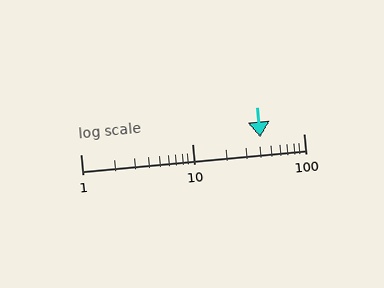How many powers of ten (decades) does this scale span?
The scale spans 2 decades, from 1 to 100.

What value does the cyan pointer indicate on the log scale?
The pointer indicates approximately 41.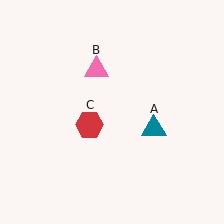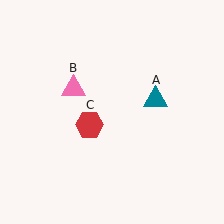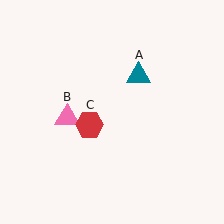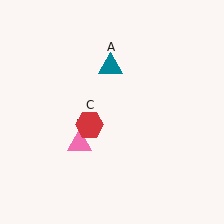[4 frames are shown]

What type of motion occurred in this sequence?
The teal triangle (object A), pink triangle (object B) rotated counterclockwise around the center of the scene.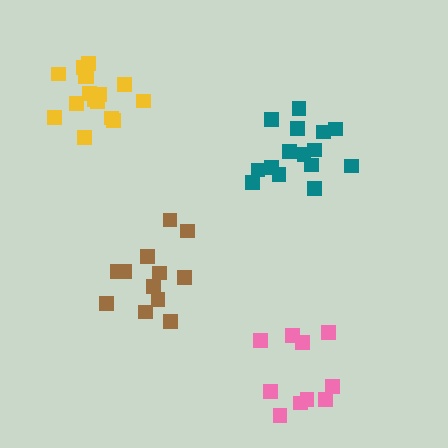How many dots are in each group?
Group 1: 15 dots, Group 2: 12 dots, Group 3: 16 dots, Group 4: 10 dots (53 total).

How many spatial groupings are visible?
There are 4 spatial groupings.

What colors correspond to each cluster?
The clusters are colored: teal, brown, yellow, pink.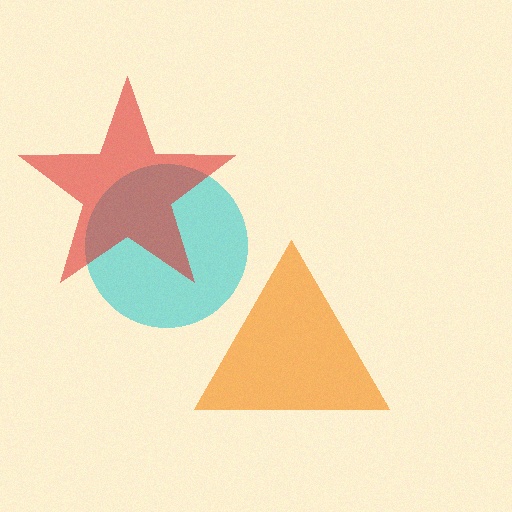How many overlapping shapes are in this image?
There are 3 overlapping shapes in the image.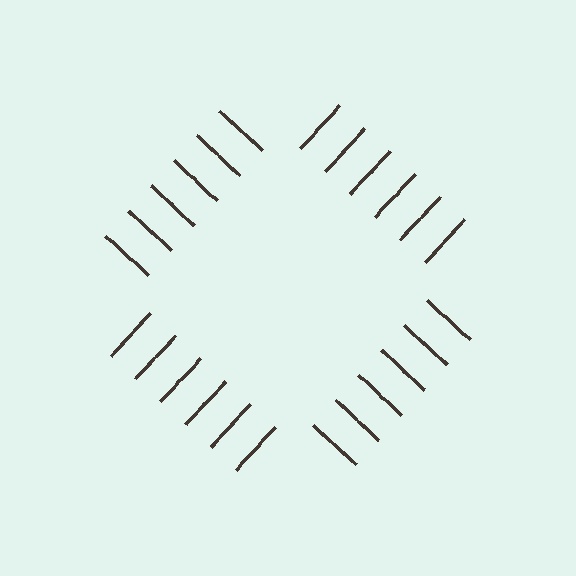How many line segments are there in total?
24 — 6 along each of the 4 edges.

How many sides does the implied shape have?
4 sides — the line-ends trace a square.